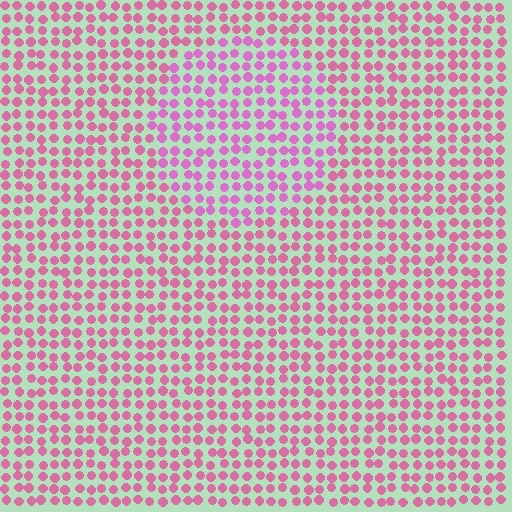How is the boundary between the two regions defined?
The boundary is defined purely by a slight shift in hue (about 23 degrees). Spacing, size, and orientation are identical on both sides.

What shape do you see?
I see a circle.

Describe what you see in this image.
The image is filled with small pink elements in a uniform arrangement. A circle-shaped region is visible where the elements are tinted to a slightly different hue, forming a subtle color boundary.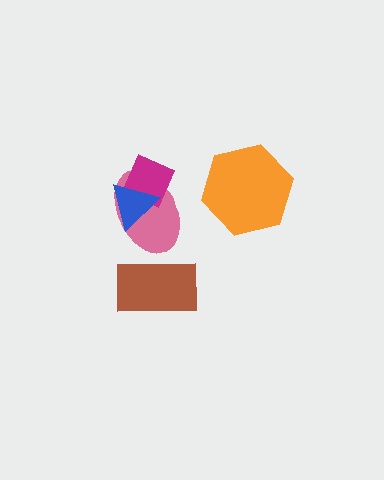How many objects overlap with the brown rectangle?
0 objects overlap with the brown rectangle.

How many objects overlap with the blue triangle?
2 objects overlap with the blue triangle.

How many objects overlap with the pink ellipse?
2 objects overlap with the pink ellipse.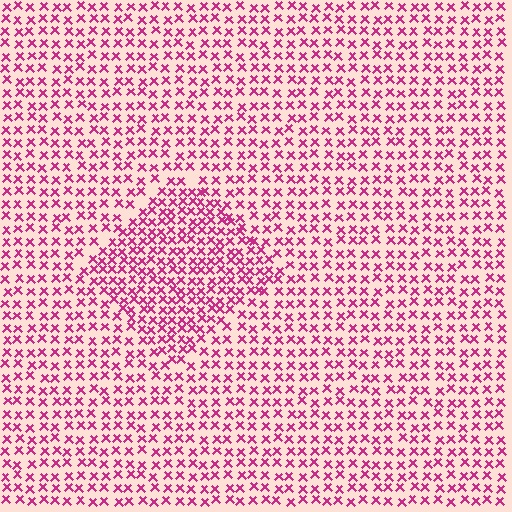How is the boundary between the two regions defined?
The boundary is defined by a change in element density (approximately 1.6x ratio). All elements are the same color, size, and shape.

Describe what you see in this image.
The image contains small magenta elements arranged at two different densities. A diamond-shaped region is visible where the elements are more densely packed than the surrounding area.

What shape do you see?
I see a diamond.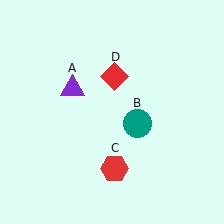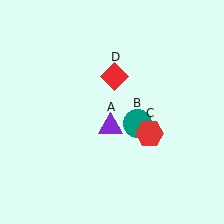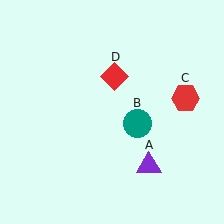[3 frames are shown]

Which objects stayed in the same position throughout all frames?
Teal circle (object B) and red diamond (object D) remained stationary.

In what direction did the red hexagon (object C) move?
The red hexagon (object C) moved up and to the right.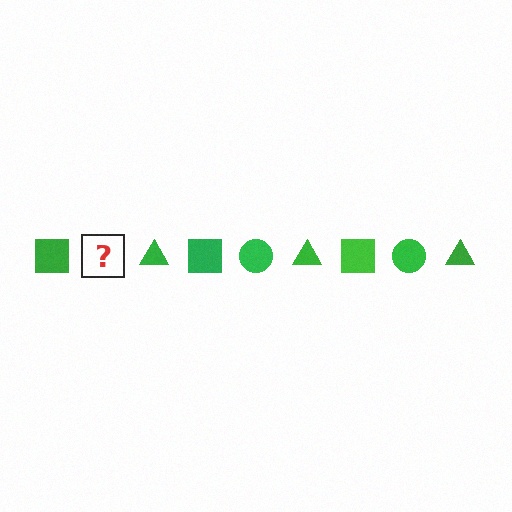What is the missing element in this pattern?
The missing element is a green circle.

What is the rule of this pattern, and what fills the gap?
The rule is that the pattern cycles through square, circle, triangle shapes in green. The gap should be filled with a green circle.